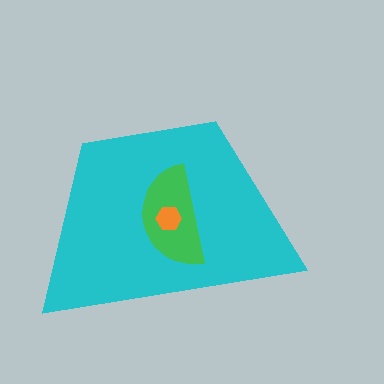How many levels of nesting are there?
3.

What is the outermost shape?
The cyan trapezoid.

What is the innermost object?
The orange hexagon.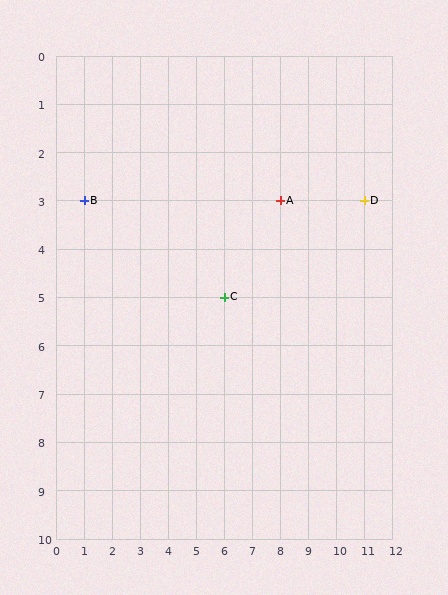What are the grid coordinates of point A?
Point A is at grid coordinates (8, 3).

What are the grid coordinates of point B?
Point B is at grid coordinates (1, 3).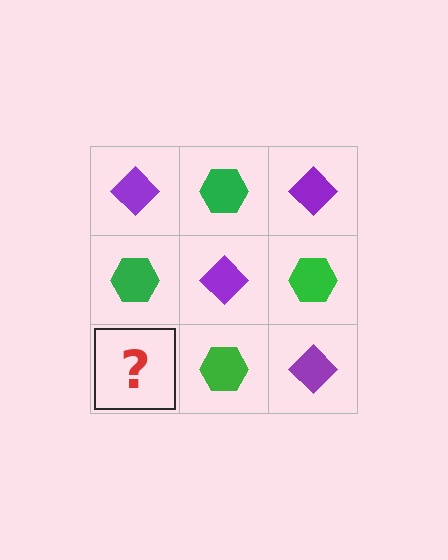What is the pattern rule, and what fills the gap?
The rule is that it alternates purple diamond and green hexagon in a checkerboard pattern. The gap should be filled with a purple diamond.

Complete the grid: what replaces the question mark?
The question mark should be replaced with a purple diamond.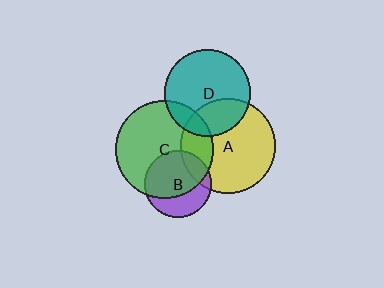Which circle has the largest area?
Circle C (green).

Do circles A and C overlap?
Yes.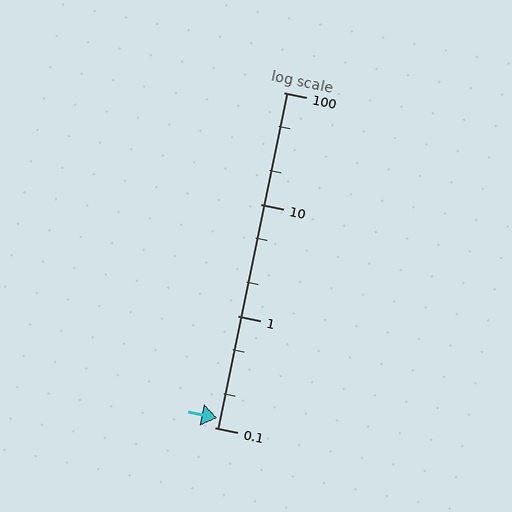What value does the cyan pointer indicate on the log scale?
The pointer indicates approximately 0.12.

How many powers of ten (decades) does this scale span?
The scale spans 3 decades, from 0.1 to 100.